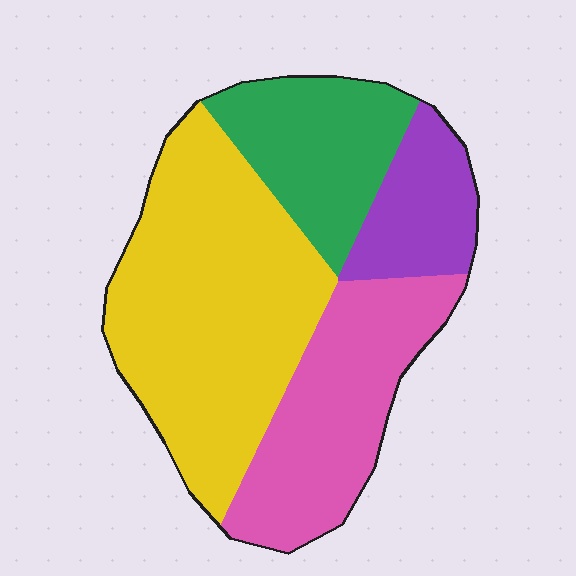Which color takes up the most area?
Yellow, at roughly 45%.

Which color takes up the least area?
Purple, at roughly 10%.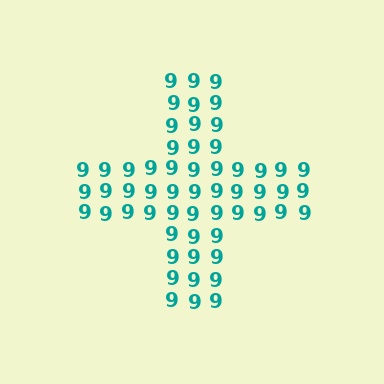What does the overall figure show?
The overall figure shows a cross.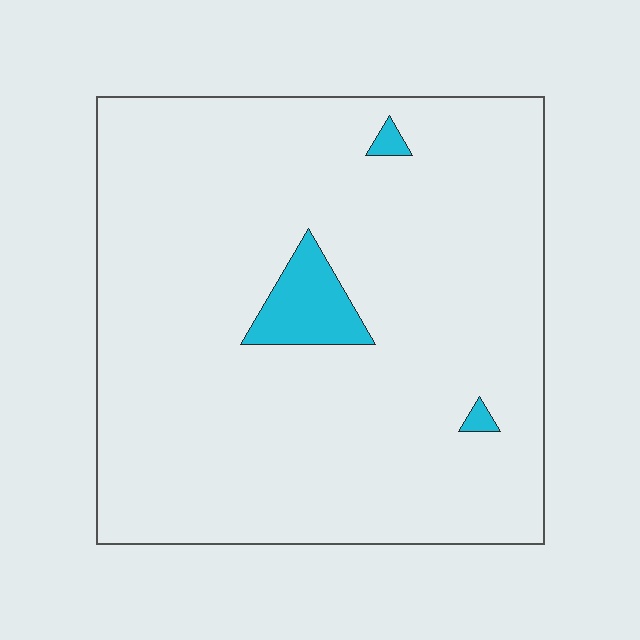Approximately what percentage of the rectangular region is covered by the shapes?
Approximately 5%.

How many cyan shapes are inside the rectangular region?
3.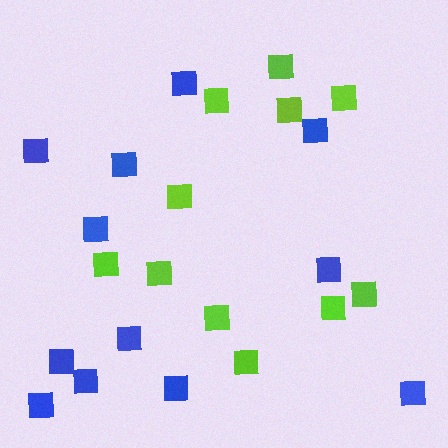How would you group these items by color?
There are 2 groups: one group of blue squares (12) and one group of lime squares (11).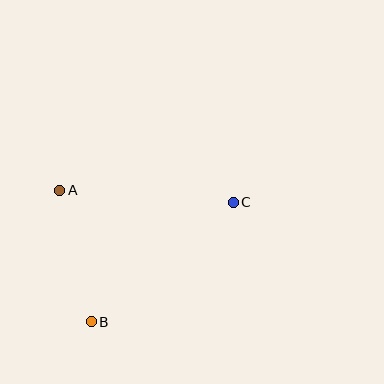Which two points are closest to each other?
Points A and B are closest to each other.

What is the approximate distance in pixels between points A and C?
The distance between A and C is approximately 174 pixels.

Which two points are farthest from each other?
Points B and C are farthest from each other.